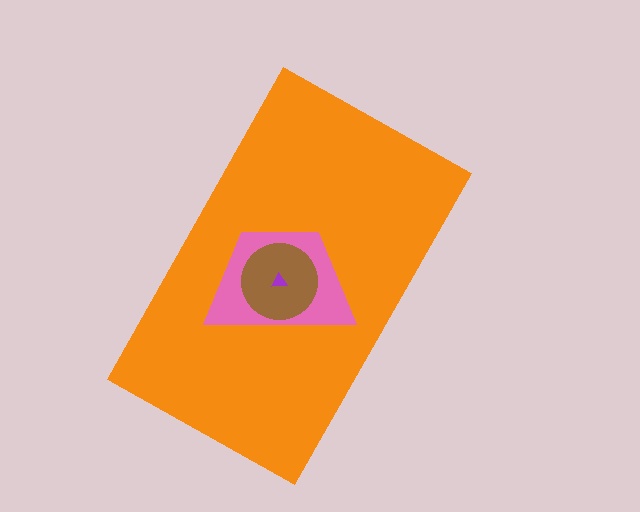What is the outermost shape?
The orange rectangle.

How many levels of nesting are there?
4.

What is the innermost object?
The purple triangle.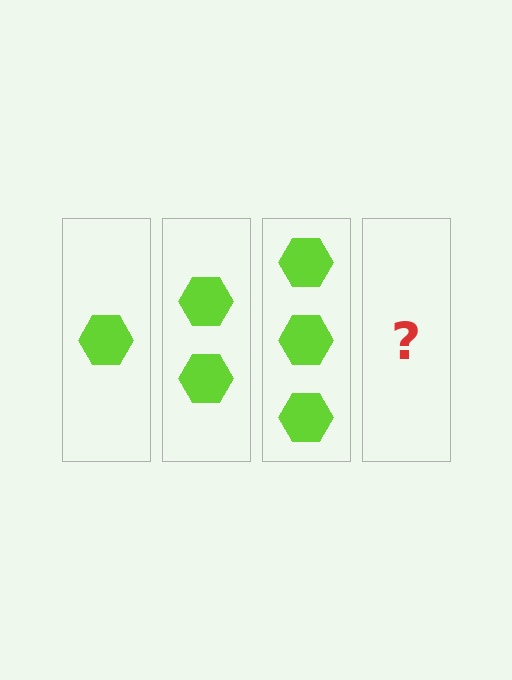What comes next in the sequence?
The next element should be 4 hexagons.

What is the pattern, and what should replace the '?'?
The pattern is that each step adds one more hexagon. The '?' should be 4 hexagons.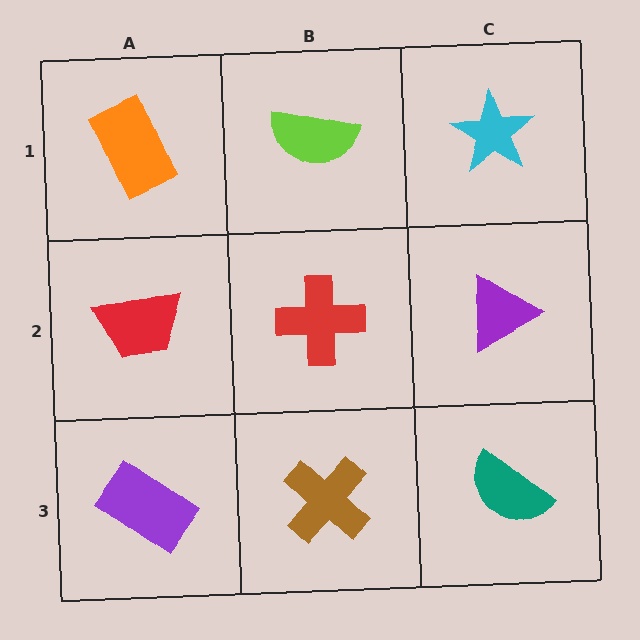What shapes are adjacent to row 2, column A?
An orange rectangle (row 1, column A), a purple rectangle (row 3, column A), a red cross (row 2, column B).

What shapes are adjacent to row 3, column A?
A red trapezoid (row 2, column A), a brown cross (row 3, column B).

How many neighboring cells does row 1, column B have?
3.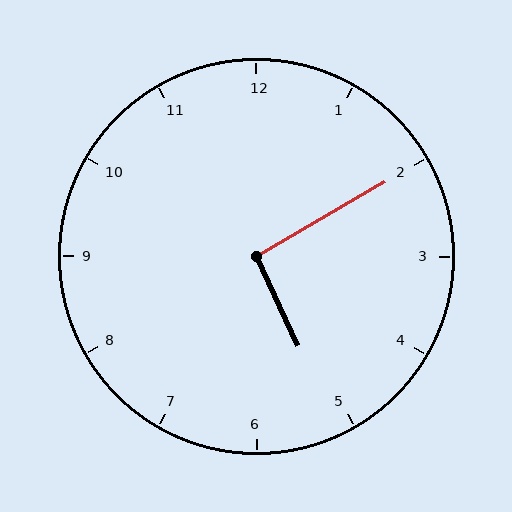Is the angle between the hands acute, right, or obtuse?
It is right.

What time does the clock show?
5:10.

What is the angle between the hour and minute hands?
Approximately 95 degrees.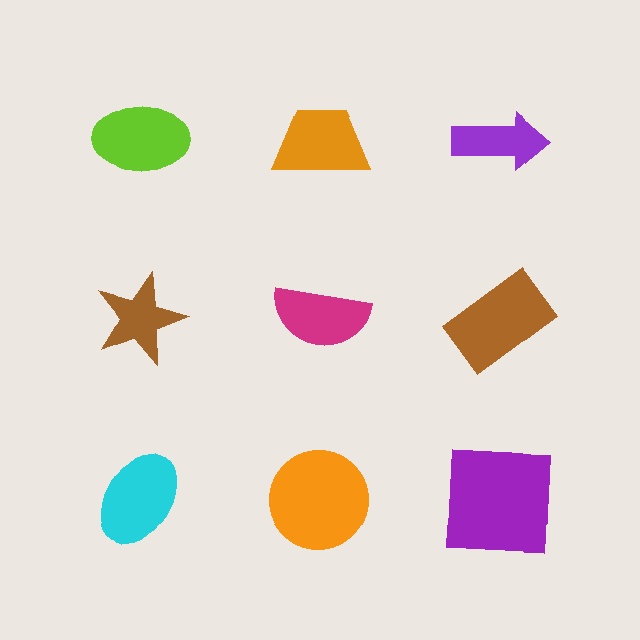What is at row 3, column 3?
A purple square.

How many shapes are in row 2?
3 shapes.